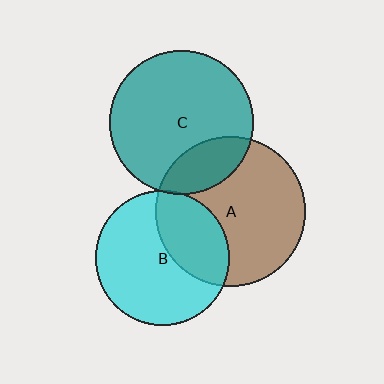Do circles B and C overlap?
Yes.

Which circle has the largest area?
Circle A (brown).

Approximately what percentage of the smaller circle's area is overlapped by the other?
Approximately 5%.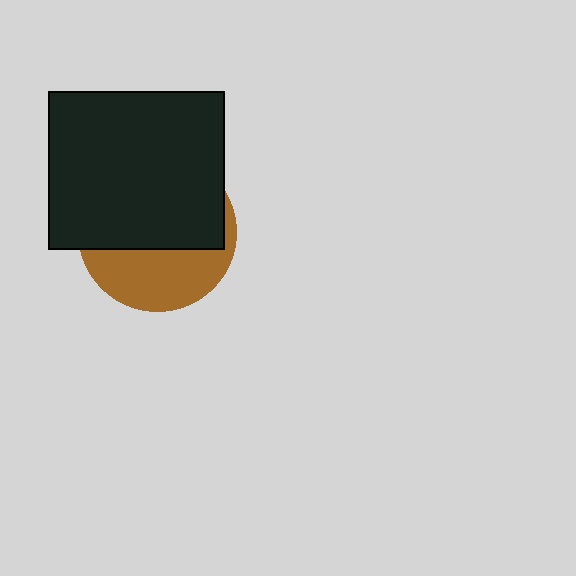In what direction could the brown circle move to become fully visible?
The brown circle could move down. That would shift it out from behind the black rectangle entirely.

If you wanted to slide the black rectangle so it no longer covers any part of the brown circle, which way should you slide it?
Slide it up — that is the most direct way to separate the two shapes.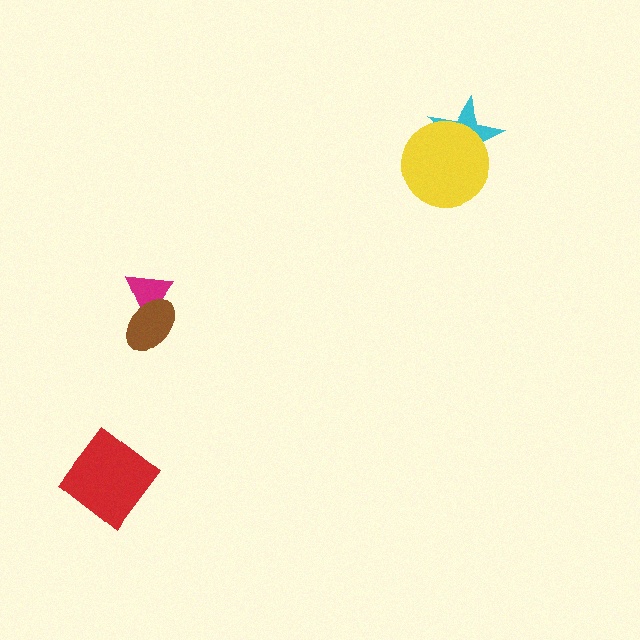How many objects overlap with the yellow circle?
1 object overlaps with the yellow circle.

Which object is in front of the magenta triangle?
The brown ellipse is in front of the magenta triangle.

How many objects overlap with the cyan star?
1 object overlaps with the cyan star.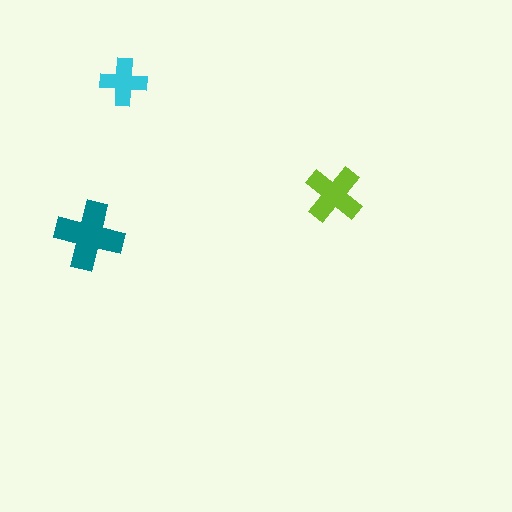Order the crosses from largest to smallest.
the teal one, the lime one, the cyan one.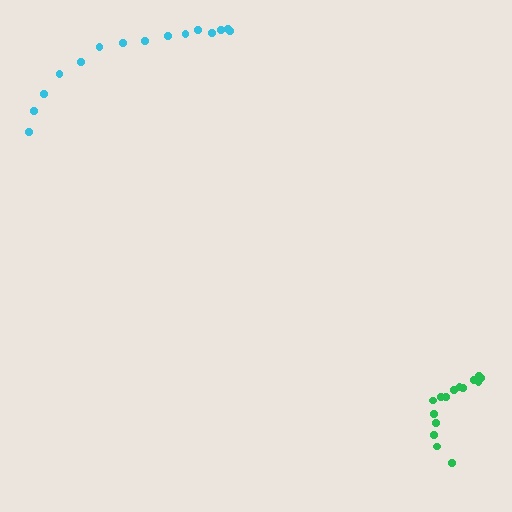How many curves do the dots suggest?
There are 2 distinct paths.